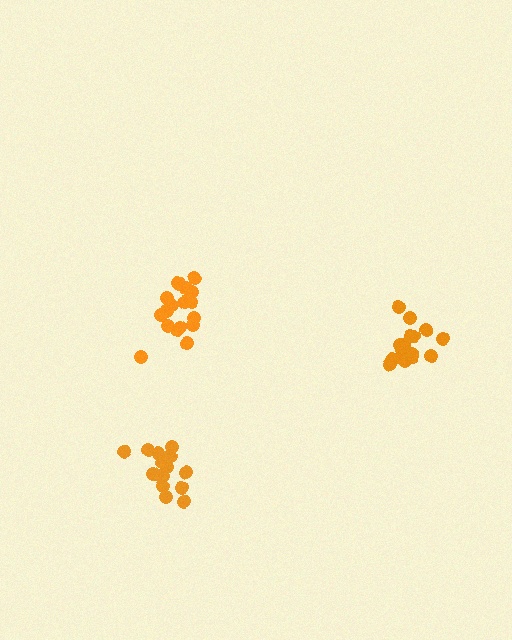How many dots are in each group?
Group 1: 18 dots, Group 2: 17 dots, Group 3: 15 dots (50 total).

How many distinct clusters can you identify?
There are 3 distinct clusters.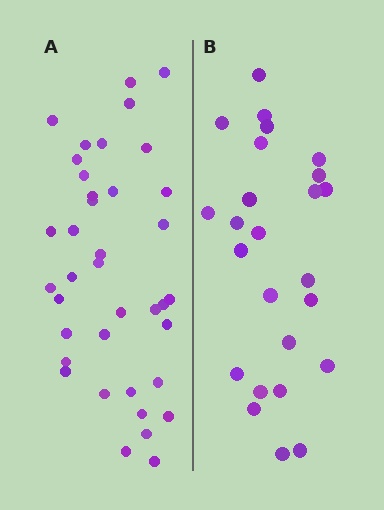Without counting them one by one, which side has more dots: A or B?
Region A (the left region) has more dots.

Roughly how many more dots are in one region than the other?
Region A has approximately 15 more dots than region B.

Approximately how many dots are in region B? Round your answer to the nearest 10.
About 20 dots. (The exact count is 25, which rounds to 20.)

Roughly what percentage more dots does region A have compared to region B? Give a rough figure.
About 50% more.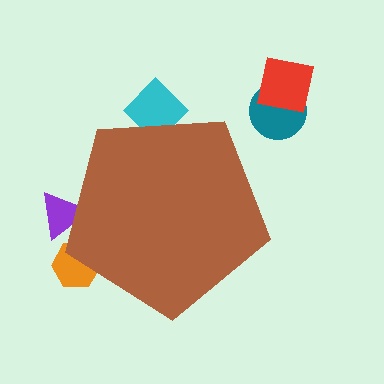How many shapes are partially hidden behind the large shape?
3 shapes are partially hidden.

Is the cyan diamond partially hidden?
Yes, the cyan diamond is partially hidden behind the brown pentagon.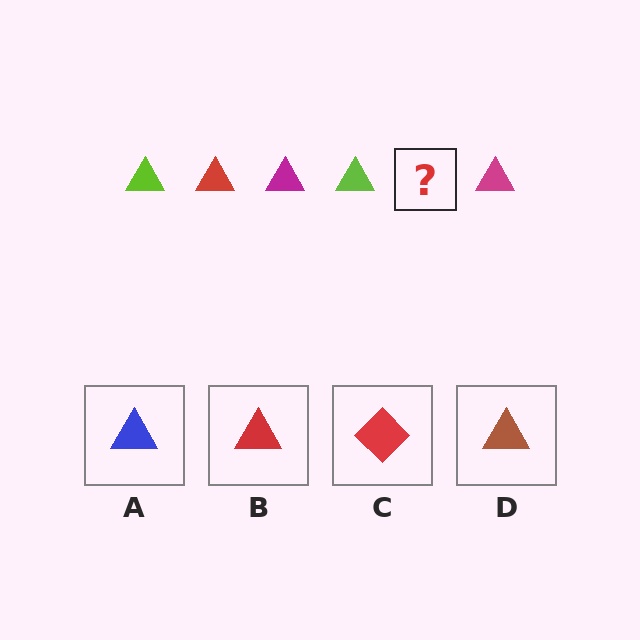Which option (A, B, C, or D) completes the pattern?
B.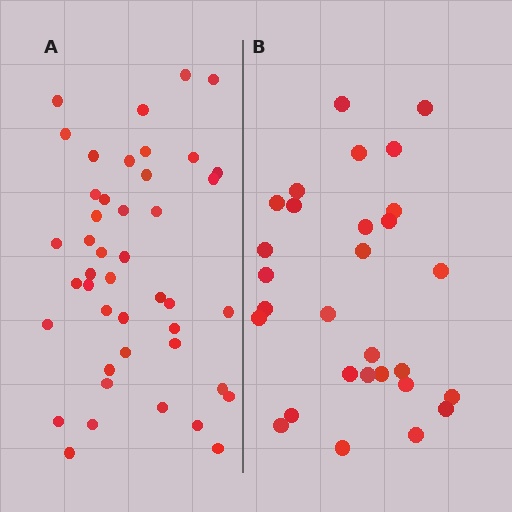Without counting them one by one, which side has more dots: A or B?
Region A (the left region) has more dots.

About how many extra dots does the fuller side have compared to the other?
Region A has approximately 15 more dots than region B.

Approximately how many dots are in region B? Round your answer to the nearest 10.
About 30 dots. (The exact count is 29, which rounds to 30.)